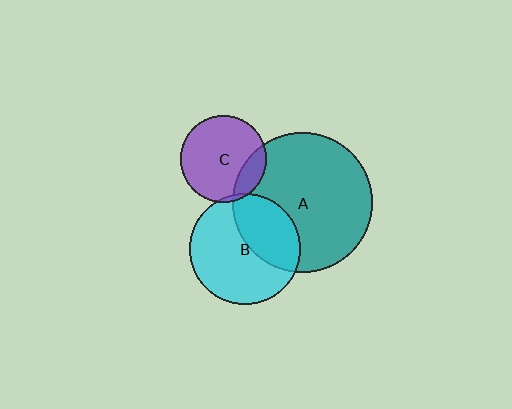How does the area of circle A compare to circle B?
Approximately 1.6 times.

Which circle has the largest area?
Circle A (teal).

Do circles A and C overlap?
Yes.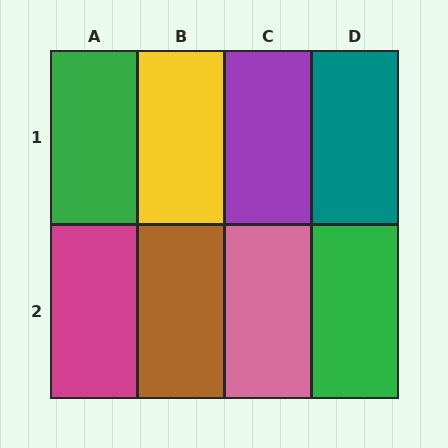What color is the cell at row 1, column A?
Green.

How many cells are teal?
1 cell is teal.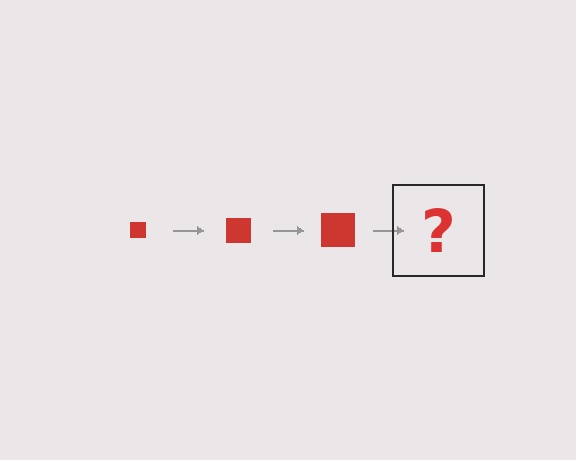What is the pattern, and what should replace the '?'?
The pattern is that the square gets progressively larger each step. The '?' should be a red square, larger than the previous one.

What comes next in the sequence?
The next element should be a red square, larger than the previous one.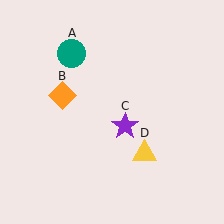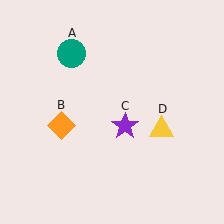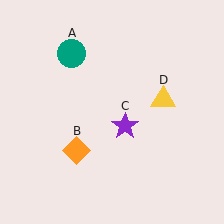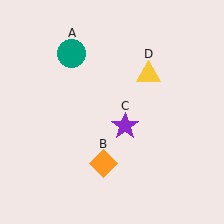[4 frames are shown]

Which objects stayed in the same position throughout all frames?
Teal circle (object A) and purple star (object C) remained stationary.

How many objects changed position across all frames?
2 objects changed position: orange diamond (object B), yellow triangle (object D).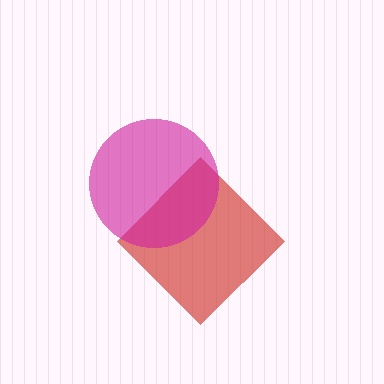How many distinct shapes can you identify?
There are 2 distinct shapes: a red diamond, a magenta circle.